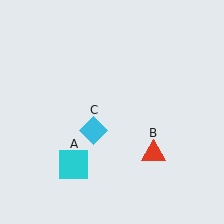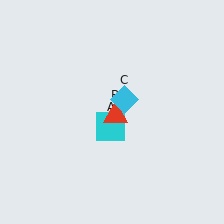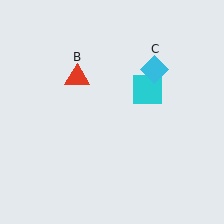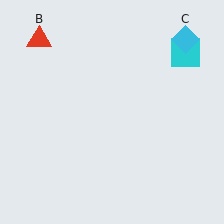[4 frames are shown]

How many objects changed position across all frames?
3 objects changed position: cyan square (object A), red triangle (object B), cyan diamond (object C).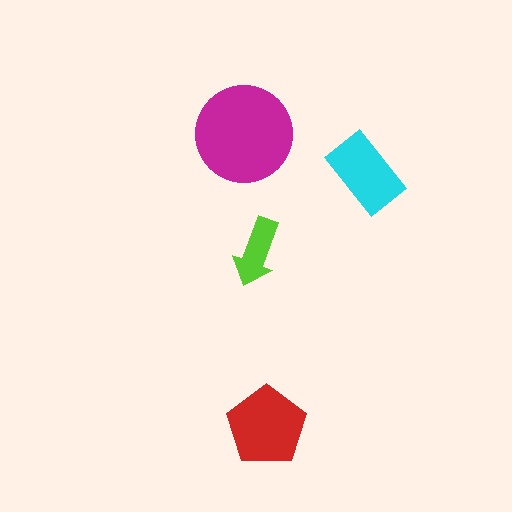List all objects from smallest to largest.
The lime arrow, the cyan rectangle, the red pentagon, the magenta circle.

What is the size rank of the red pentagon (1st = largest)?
2nd.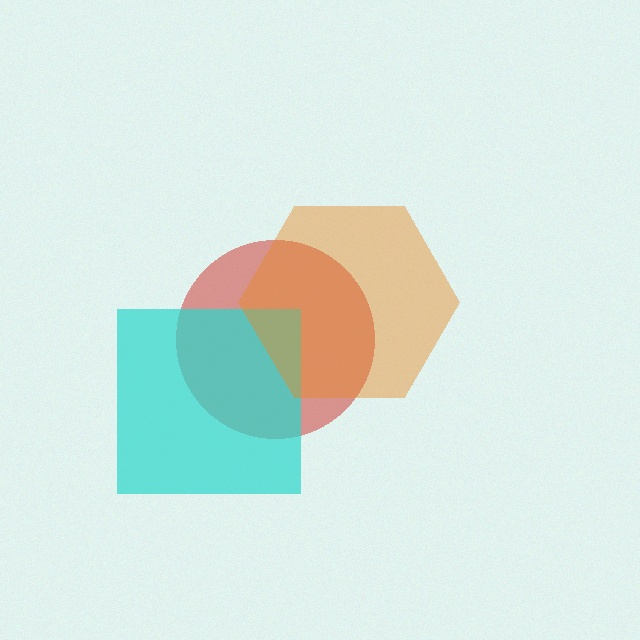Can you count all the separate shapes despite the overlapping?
Yes, there are 3 separate shapes.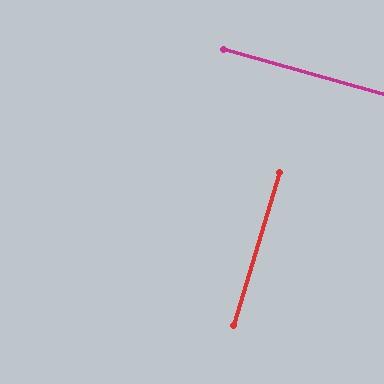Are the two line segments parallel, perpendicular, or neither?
Perpendicular — they meet at approximately 89°.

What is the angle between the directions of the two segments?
Approximately 89 degrees.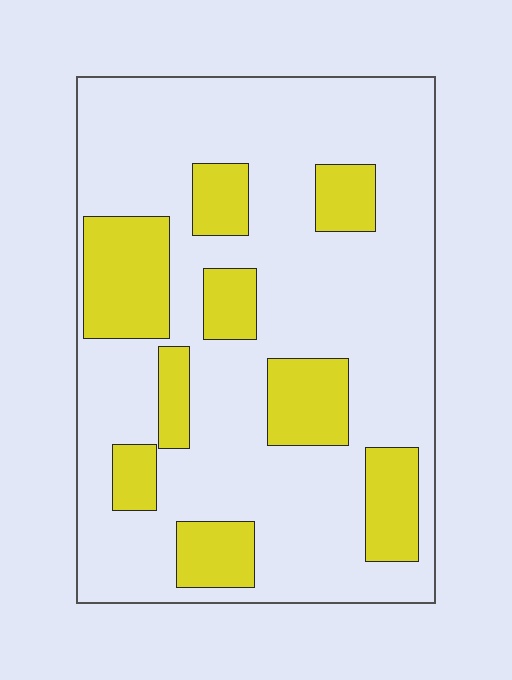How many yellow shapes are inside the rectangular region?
9.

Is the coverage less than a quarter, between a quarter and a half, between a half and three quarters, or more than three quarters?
Between a quarter and a half.